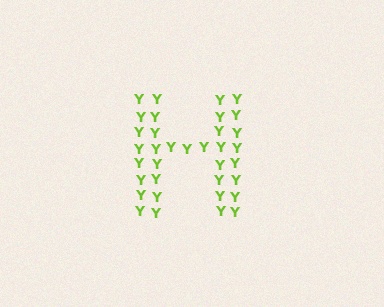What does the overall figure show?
The overall figure shows the letter H.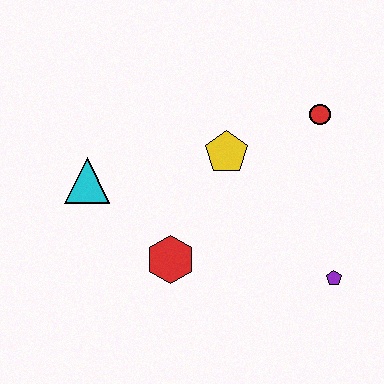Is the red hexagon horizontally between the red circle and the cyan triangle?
Yes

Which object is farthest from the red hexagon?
The red circle is farthest from the red hexagon.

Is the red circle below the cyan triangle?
No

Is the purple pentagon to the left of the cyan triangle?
No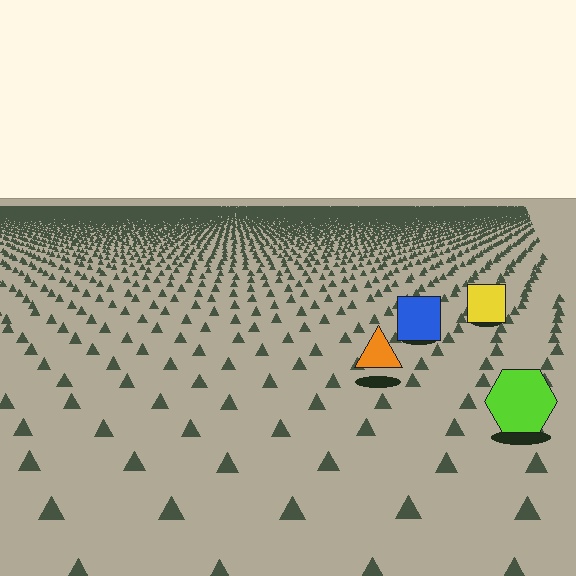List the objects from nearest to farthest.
From nearest to farthest: the lime hexagon, the orange triangle, the blue square, the yellow square.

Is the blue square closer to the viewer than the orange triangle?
No. The orange triangle is closer — you can tell from the texture gradient: the ground texture is coarser near it.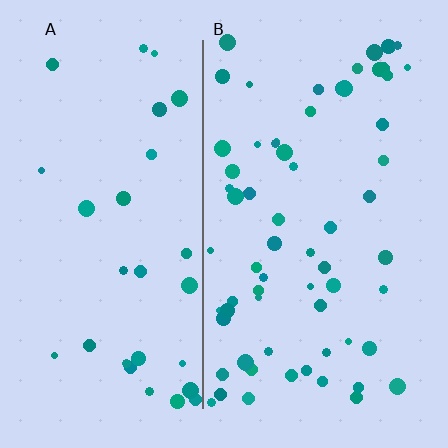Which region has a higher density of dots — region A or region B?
B (the right).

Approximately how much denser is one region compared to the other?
Approximately 2.2× — region B over region A.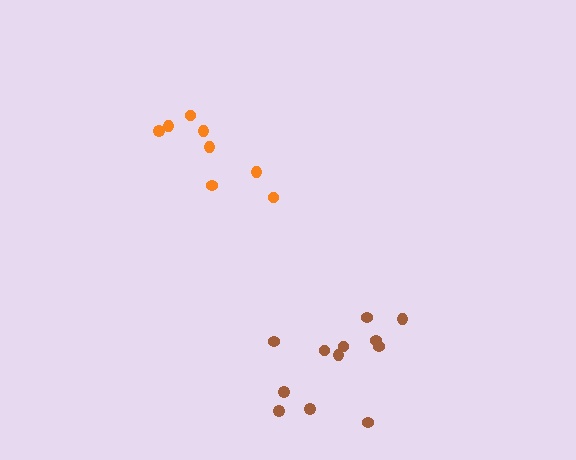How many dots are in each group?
Group 1: 8 dots, Group 2: 12 dots (20 total).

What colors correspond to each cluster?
The clusters are colored: orange, brown.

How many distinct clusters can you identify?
There are 2 distinct clusters.